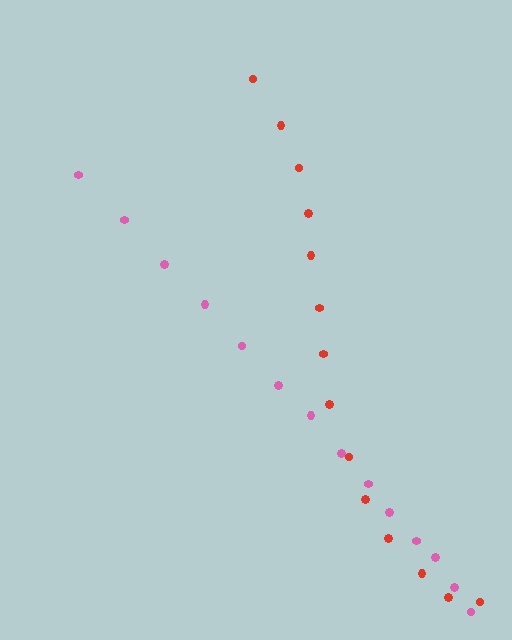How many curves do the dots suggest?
There are 2 distinct paths.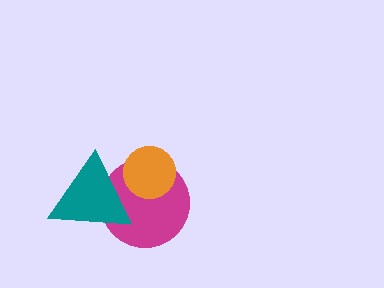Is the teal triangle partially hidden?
Yes, it is partially covered by another shape.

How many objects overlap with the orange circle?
2 objects overlap with the orange circle.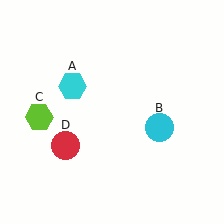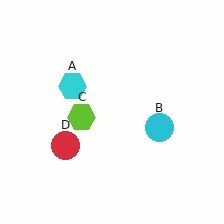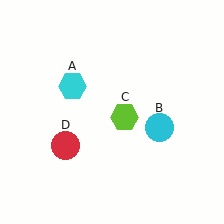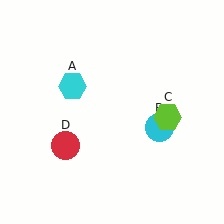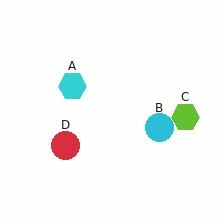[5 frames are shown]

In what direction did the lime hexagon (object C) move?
The lime hexagon (object C) moved right.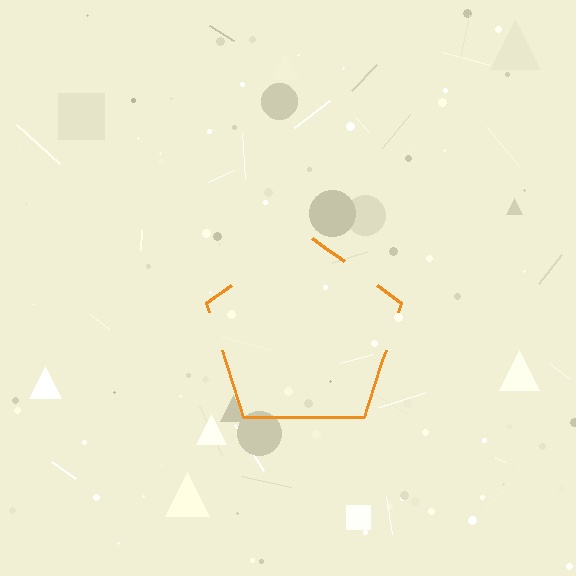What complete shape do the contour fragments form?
The contour fragments form a pentagon.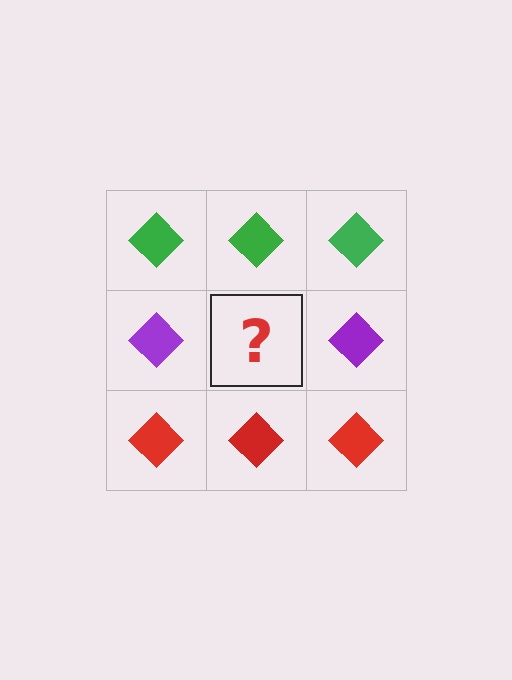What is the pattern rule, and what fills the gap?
The rule is that each row has a consistent color. The gap should be filled with a purple diamond.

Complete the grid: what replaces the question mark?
The question mark should be replaced with a purple diamond.